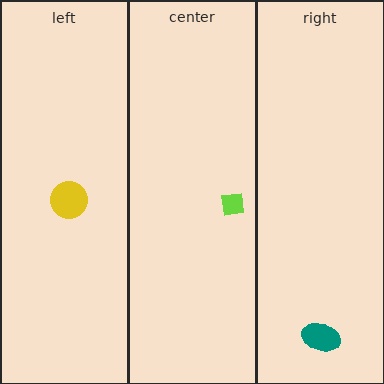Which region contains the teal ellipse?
The right region.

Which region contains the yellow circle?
The left region.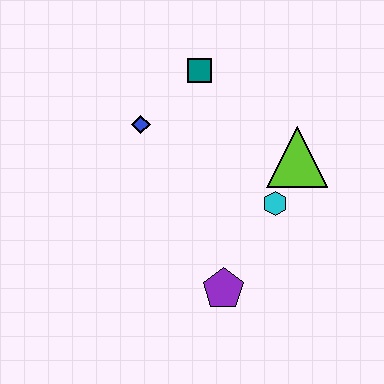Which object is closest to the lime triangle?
The cyan hexagon is closest to the lime triangle.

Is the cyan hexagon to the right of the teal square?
Yes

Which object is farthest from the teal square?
The purple pentagon is farthest from the teal square.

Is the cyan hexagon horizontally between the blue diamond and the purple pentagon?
No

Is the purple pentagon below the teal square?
Yes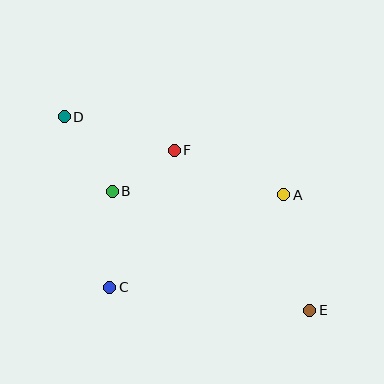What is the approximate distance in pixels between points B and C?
The distance between B and C is approximately 96 pixels.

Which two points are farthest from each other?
Points D and E are farthest from each other.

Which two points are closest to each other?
Points B and F are closest to each other.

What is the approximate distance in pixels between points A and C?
The distance between A and C is approximately 197 pixels.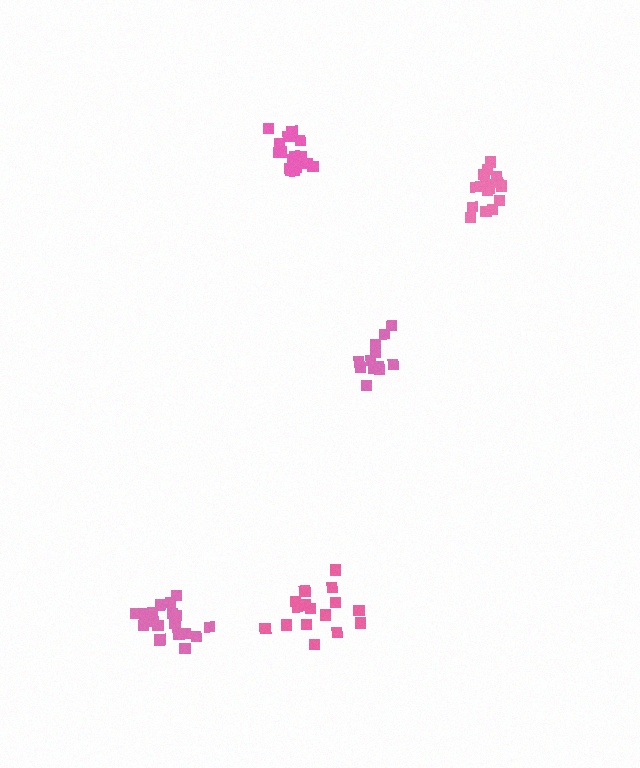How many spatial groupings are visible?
There are 5 spatial groupings.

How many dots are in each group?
Group 1: 16 dots, Group 2: 12 dots, Group 3: 18 dots, Group 4: 16 dots, Group 5: 16 dots (78 total).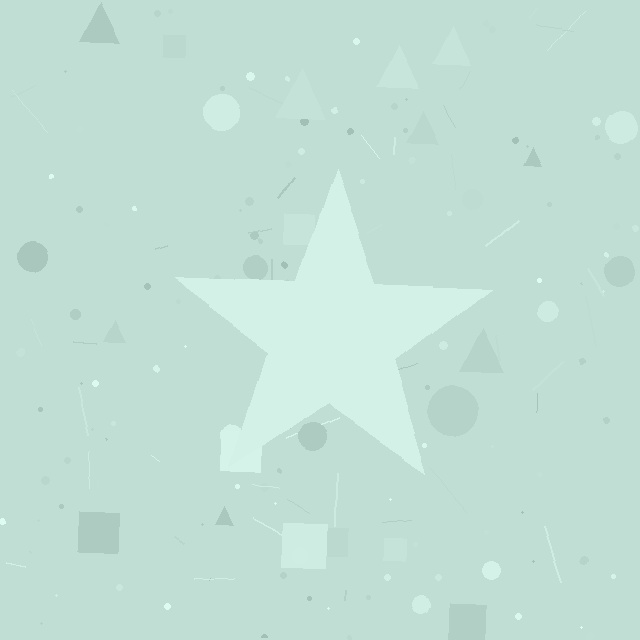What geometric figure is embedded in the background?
A star is embedded in the background.